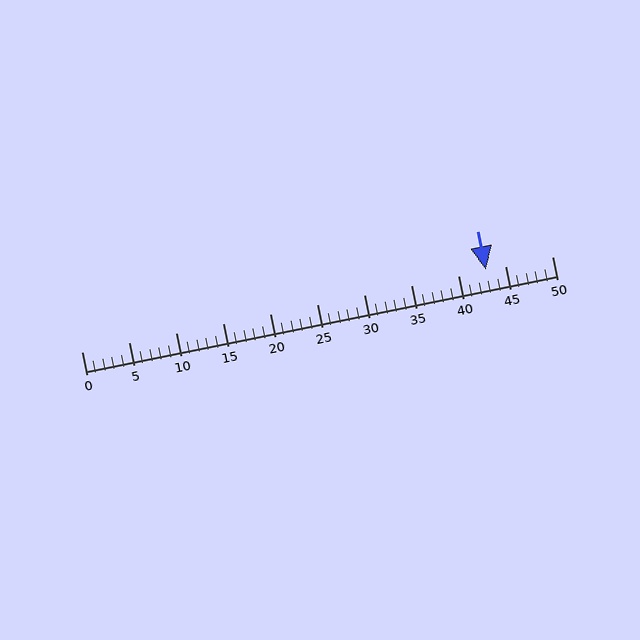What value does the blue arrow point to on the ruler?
The blue arrow points to approximately 43.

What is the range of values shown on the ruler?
The ruler shows values from 0 to 50.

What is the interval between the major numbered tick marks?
The major tick marks are spaced 5 units apart.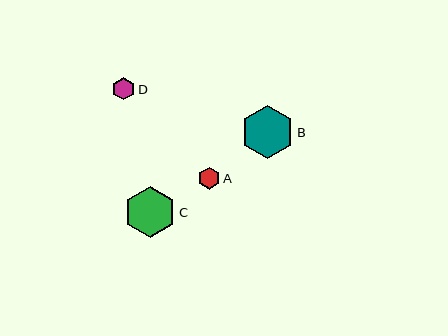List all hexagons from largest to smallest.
From largest to smallest: B, C, D, A.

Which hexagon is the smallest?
Hexagon A is the smallest with a size of approximately 22 pixels.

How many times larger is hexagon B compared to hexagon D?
Hexagon B is approximately 2.3 times the size of hexagon D.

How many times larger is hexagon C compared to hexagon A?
Hexagon C is approximately 2.3 times the size of hexagon A.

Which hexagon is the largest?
Hexagon B is the largest with a size of approximately 53 pixels.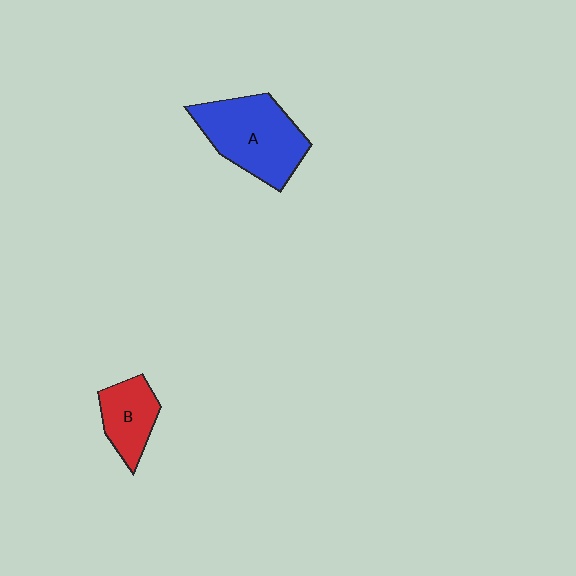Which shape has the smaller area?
Shape B (red).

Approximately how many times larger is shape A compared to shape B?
Approximately 1.9 times.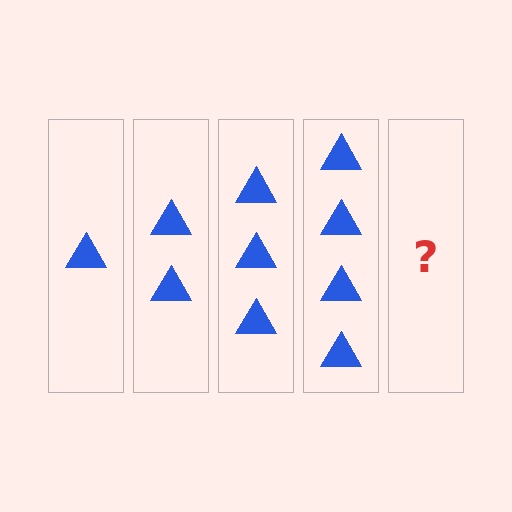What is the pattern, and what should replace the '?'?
The pattern is that each step adds one more triangle. The '?' should be 5 triangles.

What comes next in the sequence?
The next element should be 5 triangles.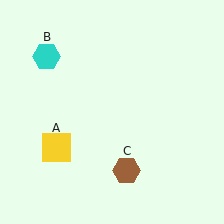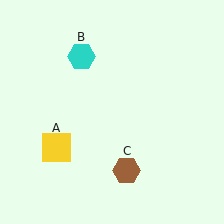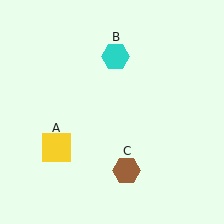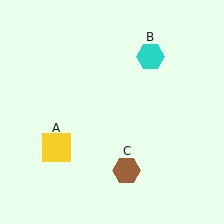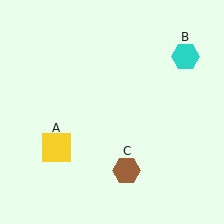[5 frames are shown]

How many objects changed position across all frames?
1 object changed position: cyan hexagon (object B).